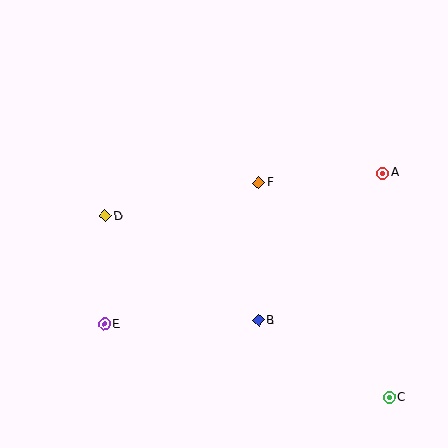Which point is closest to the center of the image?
Point F at (259, 182) is closest to the center.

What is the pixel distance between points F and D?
The distance between F and D is 157 pixels.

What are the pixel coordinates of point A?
Point A is at (383, 173).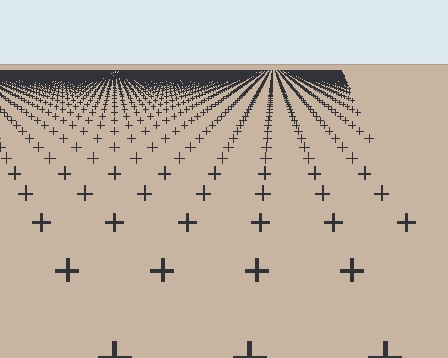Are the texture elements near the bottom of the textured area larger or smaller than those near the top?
Larger. Near the bottom, elements are closer to the viewer and appear at a bigger on-screen size.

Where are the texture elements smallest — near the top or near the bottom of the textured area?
Near the top.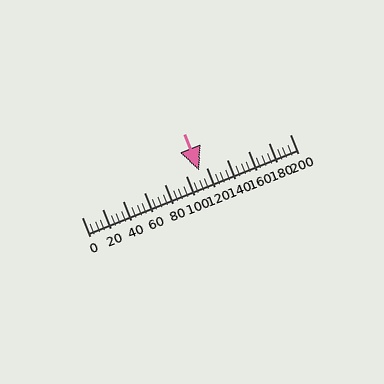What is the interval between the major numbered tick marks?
The major tick marks are spaced 20 units apart.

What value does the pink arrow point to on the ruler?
The pink arrow points to approximately 113.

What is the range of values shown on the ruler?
The ruler shows values from 0 to 200.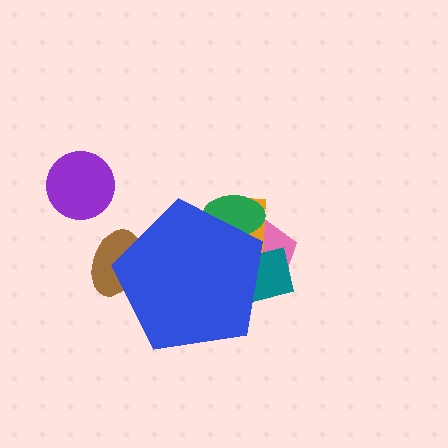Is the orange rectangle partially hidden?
Yes, the orange rectangle is partially hidden behind the blue pentagon.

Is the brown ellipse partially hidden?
Yes, the brown ellipse is partially hidden behind the blue pentagon.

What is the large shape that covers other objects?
A blue pentagon.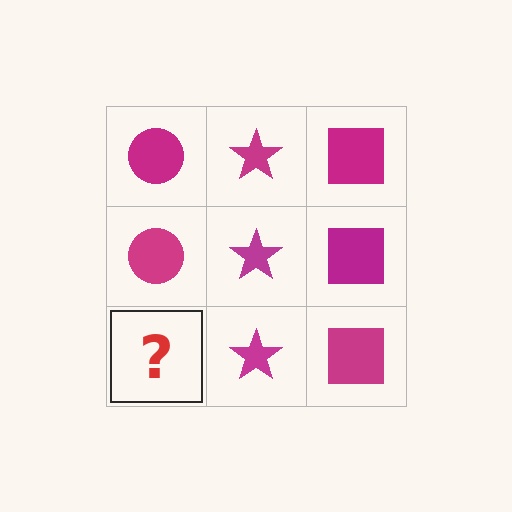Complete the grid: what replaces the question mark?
The question mark should be replaced with a magenta circle.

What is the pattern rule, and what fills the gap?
The rule is that each column has a consistent shape. The gap should be filled with a magenta circle.